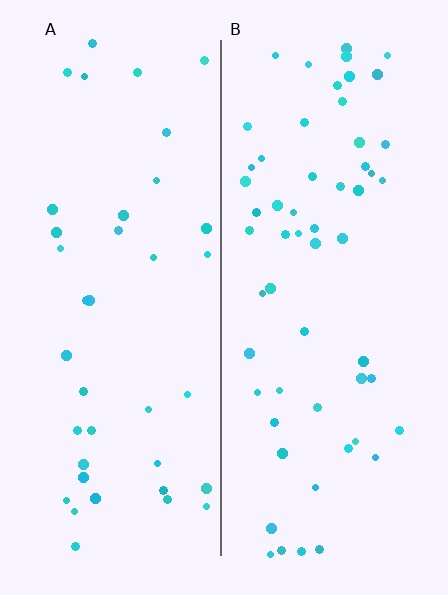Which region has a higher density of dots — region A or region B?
B (the right).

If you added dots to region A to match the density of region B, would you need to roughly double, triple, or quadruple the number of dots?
Approximately double.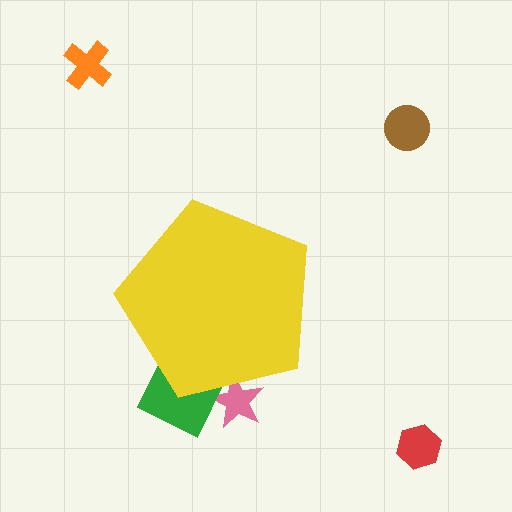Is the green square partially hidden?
Yes, the green square is partially hidden behind the yellow pentagon.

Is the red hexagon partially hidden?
No, the red hexagon is fully visible.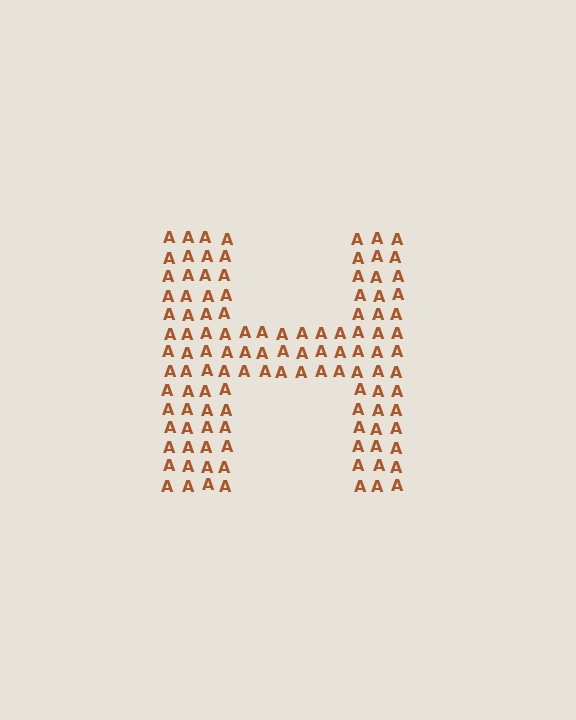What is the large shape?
The large shape is the letter H.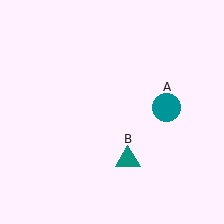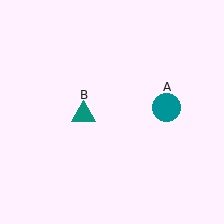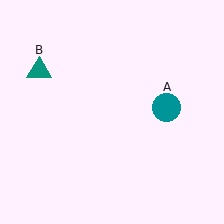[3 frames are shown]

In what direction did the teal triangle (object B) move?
The teal triangle (object B) moved up and to the left.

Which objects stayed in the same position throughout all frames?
Teal circle (object A) remained stationary.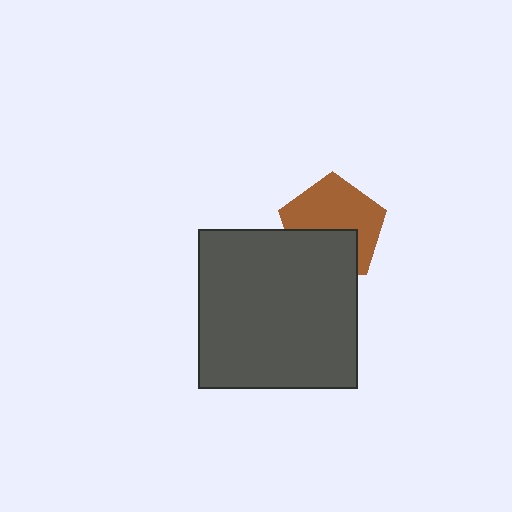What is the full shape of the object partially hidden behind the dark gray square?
The partially hidden object is a brown pentagon.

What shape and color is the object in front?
The object in front is a dark gray square.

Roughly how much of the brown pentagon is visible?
About half of it is visible (roughly 62%).